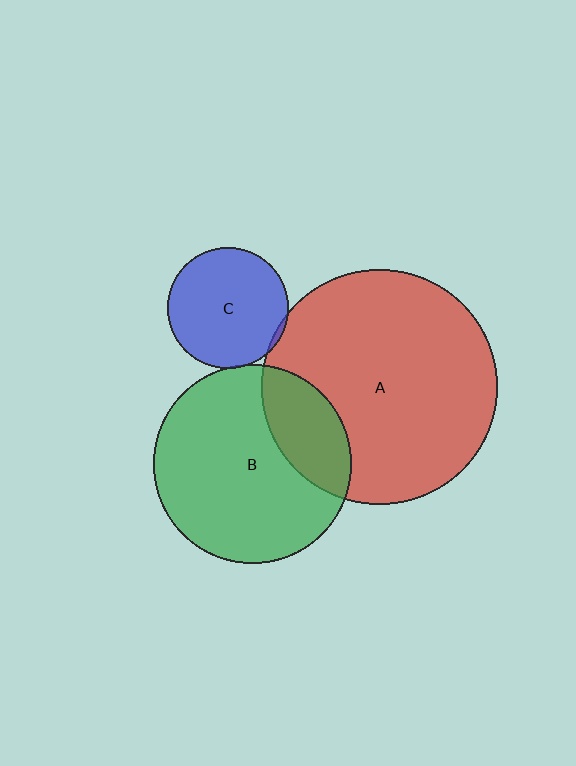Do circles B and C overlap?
Yes.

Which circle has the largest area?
Circle A (red).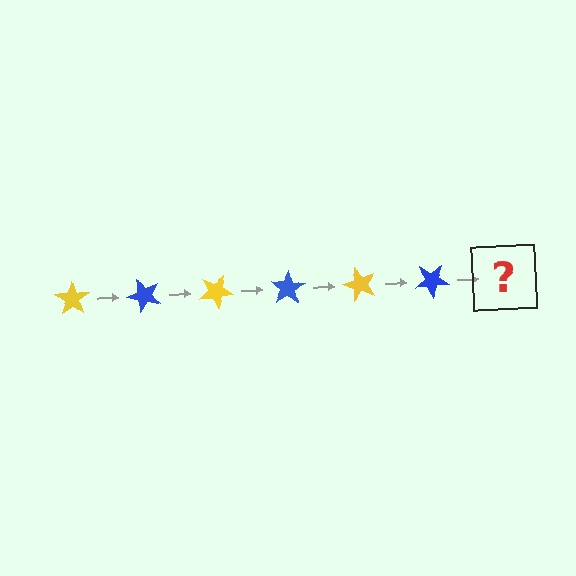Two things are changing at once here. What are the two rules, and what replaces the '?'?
The two rules are that it rotates 50 degrees each step and the color cycles through yellow and blue. The '?' should be a yellow star, rotated 300 degrees from the start.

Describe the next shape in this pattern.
It should be a yellow star, rotated 300 degrees from the start.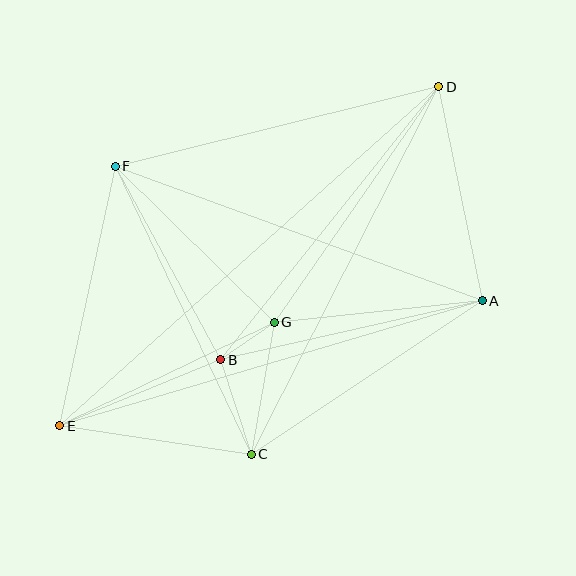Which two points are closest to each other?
Points B and G are closest to each other.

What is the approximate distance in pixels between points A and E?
The distance between A and E is approximately 441 pixels.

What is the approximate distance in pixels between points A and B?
The distance between A and B is approximately 268 pixels.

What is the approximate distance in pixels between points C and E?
The distance between C and E is approximately 194 pixels.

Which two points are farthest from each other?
Points D and E are farthest from each other.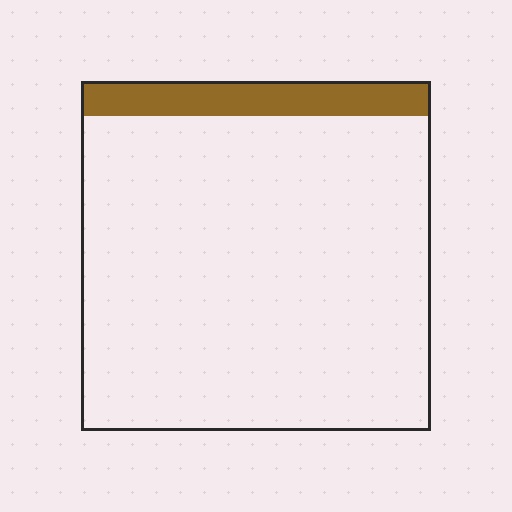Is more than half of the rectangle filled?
No.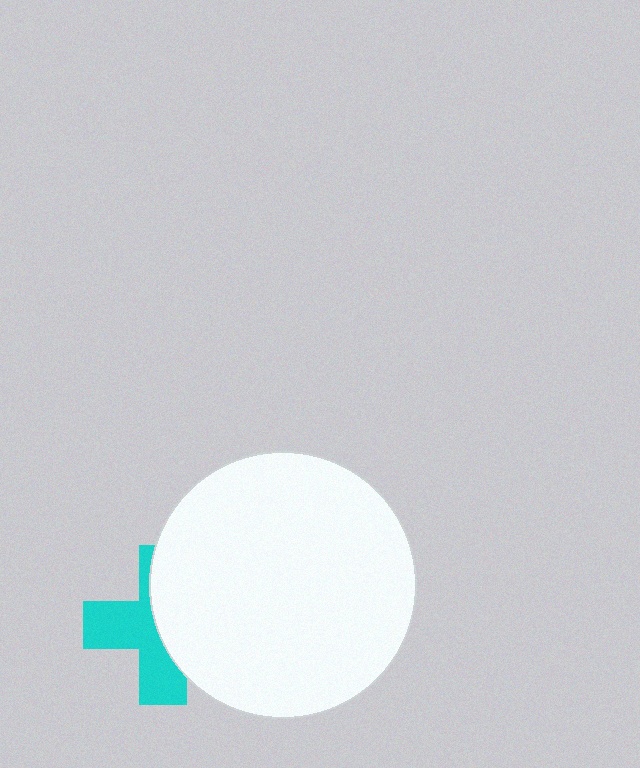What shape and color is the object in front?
The object in front is a white circle.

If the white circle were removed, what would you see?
You would see the complete cyan cross.